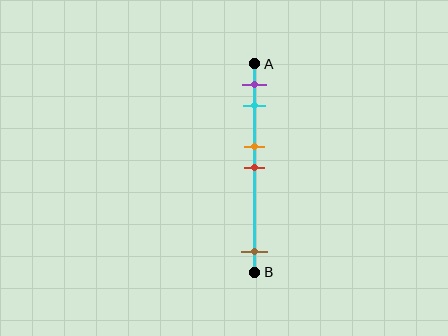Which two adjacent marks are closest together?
The orange and red marks are the closest adjacent pair.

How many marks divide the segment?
There are 5 marks dividing the segment.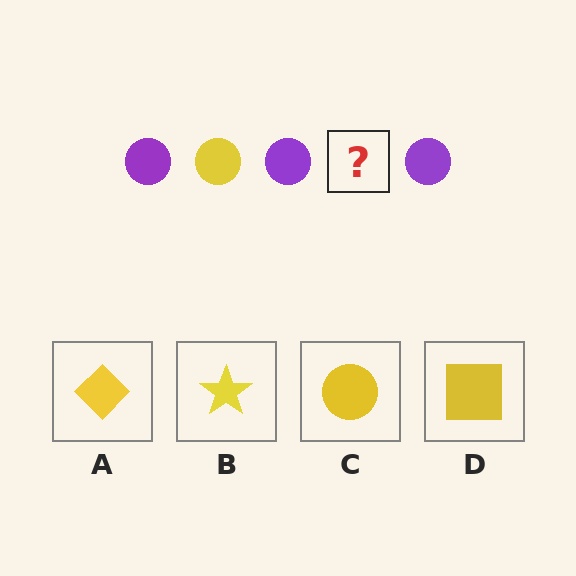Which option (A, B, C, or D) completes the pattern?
C.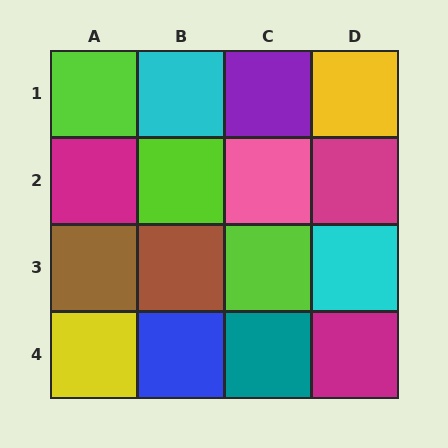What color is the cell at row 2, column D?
Magenta.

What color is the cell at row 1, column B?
Cyan.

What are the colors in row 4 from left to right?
Yellow, blue, teal, magenta.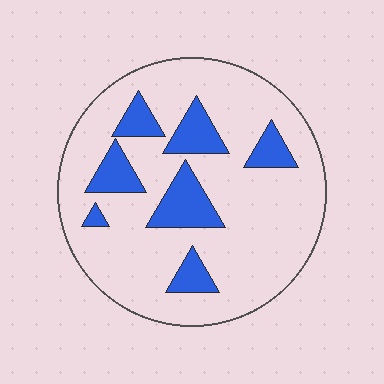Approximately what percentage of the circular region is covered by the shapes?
Approximately 20%.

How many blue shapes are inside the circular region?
7.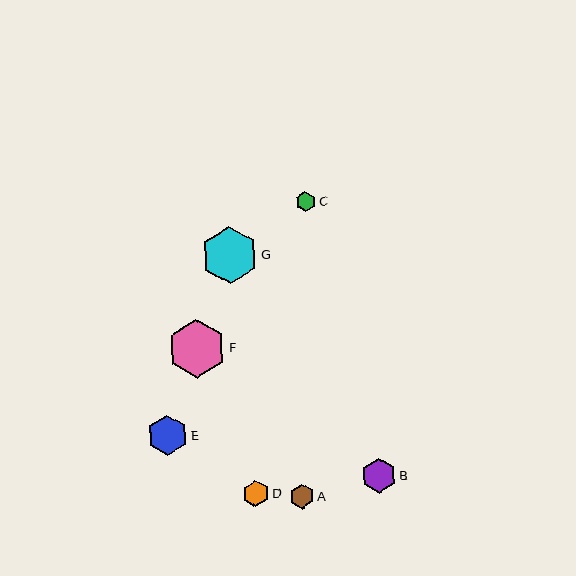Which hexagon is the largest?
Hexagon F is the largest with a size of approximately 58 pixels.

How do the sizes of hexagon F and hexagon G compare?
Hexagon F and hexagon G are approximately the same size.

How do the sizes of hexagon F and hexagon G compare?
Hexagon F and hexagon G are approximately the same size.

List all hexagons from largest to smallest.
From largest to smallest: F, G, E, B, D, A, C.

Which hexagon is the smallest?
Hexagon C is the smallest with a size of approximately 20 pixels.